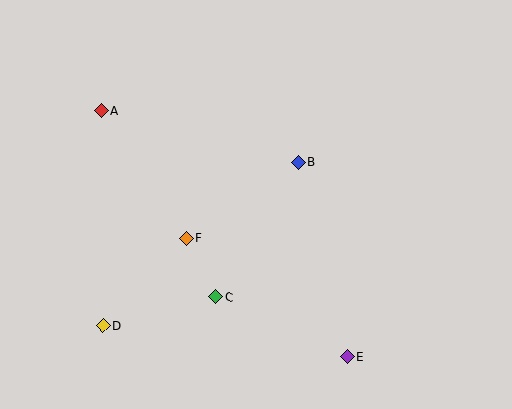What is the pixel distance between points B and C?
The distance between B and C is 158 pixels.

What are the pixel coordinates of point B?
Point B is at (298, 162).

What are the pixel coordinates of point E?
Point E is at (347, 357).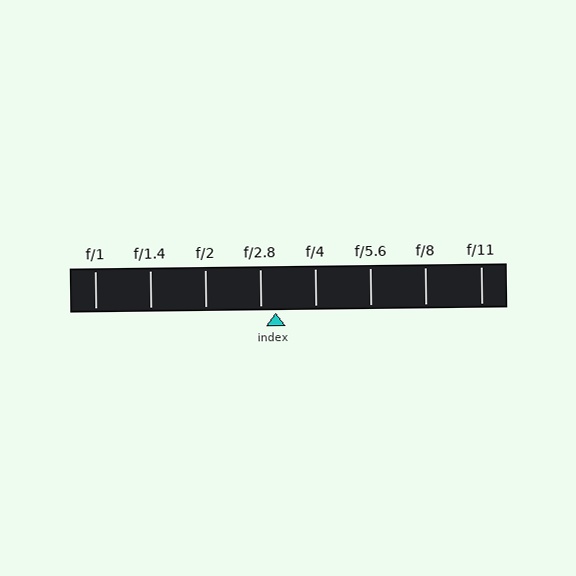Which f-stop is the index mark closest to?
The index mark is closest to f/2.8.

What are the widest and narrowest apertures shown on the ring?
The widest aperture shown is f/1 and the narrowest is f/11.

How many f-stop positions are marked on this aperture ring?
There are 8 f-stop positions marked.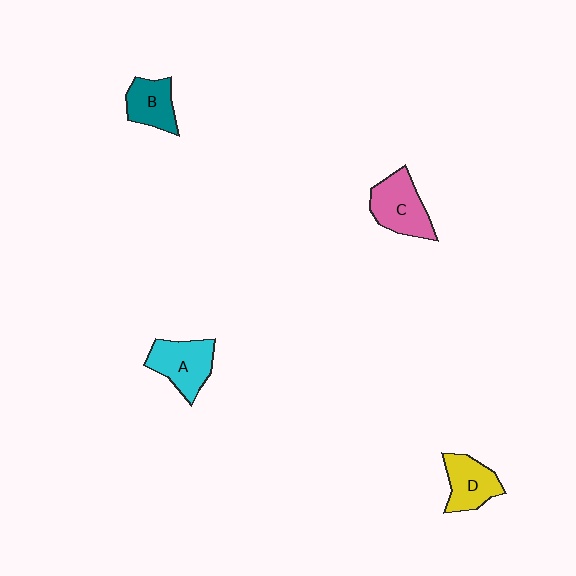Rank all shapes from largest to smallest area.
From largest to smallest: C (pink), A (cyan), D (yellow), B (teal).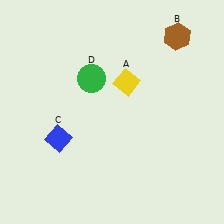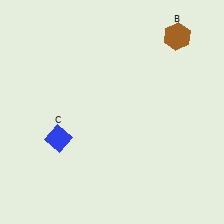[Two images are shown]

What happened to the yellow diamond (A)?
The yellow diamond (A) was removed in Image 2. It was in the top-right area of Image 1.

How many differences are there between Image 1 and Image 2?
There are 2 differences between the two images.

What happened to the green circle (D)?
The green circle (D) was removed in Image 2. It was in the top-left area of Image 1.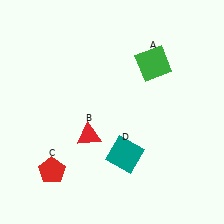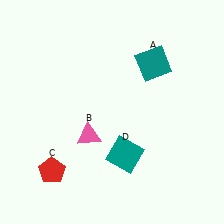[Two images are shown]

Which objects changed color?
A changed from green to teal. B changed from red to pink.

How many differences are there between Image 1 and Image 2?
There are 2 differences between the two images.